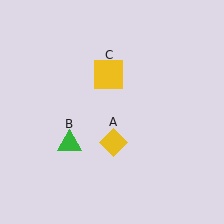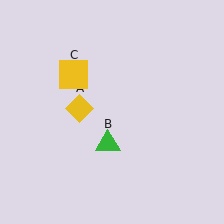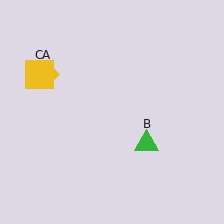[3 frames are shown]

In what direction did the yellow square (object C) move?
The yellow square (object C) moved left.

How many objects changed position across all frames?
3 objects changed position: yellow diamond (object A), green triangle (object B), yellow square (object C).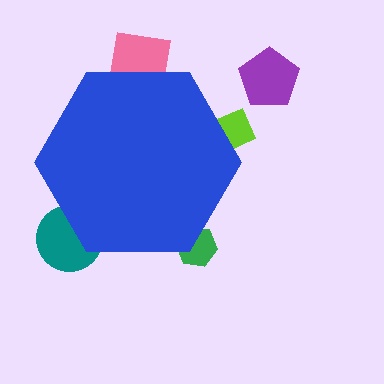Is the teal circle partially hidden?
Yes, the teal circle is partially hidden behind the blue hexagon.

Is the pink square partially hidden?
Yes, the pink square is partially hidden behind the blue hexagon.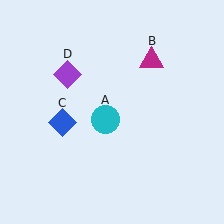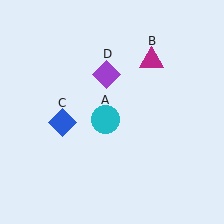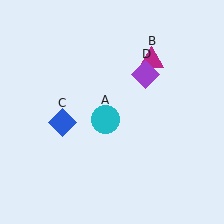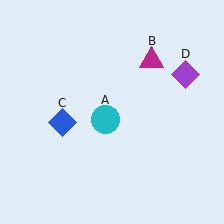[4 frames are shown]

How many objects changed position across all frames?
1 object changed position: purple diamond (object D).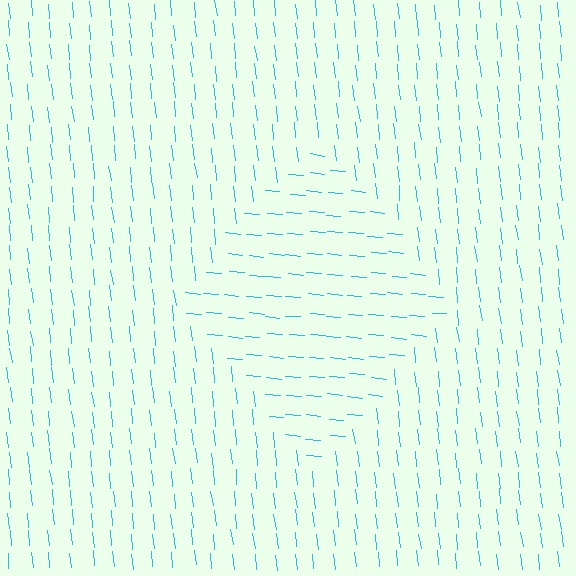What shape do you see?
I see a diamond.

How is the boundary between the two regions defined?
The boundary is defined purely by a change in line orientation (approximately 78 degrees difference). All lines are the same color and thickness.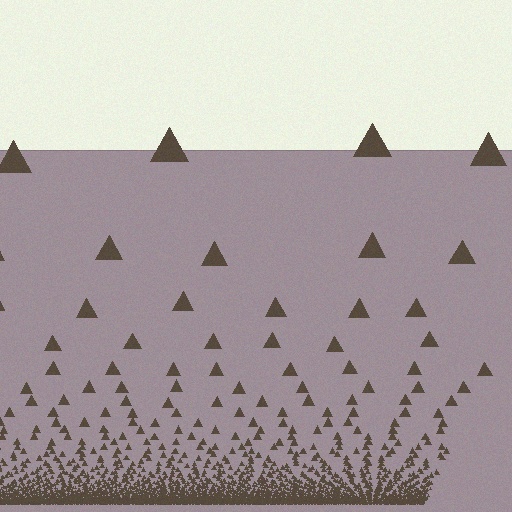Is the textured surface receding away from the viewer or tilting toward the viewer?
The surface appears to tilt toward the viewer. Texture elements get larger and sparser toward the top.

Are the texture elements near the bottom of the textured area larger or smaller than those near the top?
Smaller. The gradient is inverted — elements near the bottom are smaller and denser.